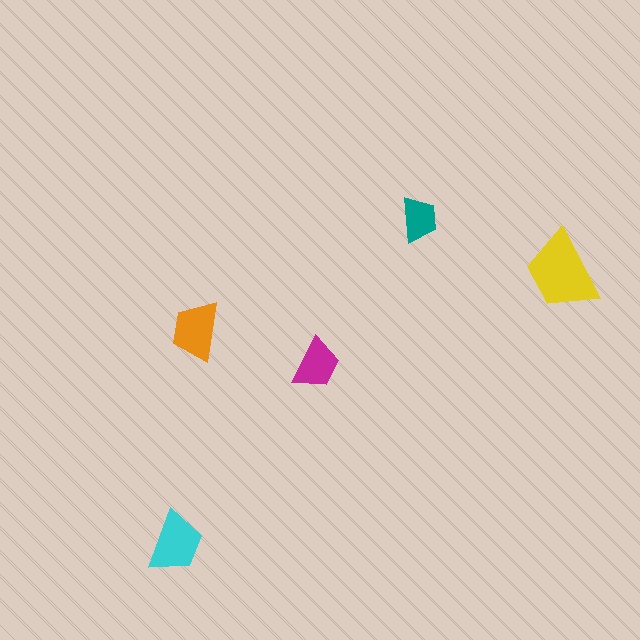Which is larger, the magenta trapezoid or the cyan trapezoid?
The cyan one.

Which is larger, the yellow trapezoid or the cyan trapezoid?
The yellow one.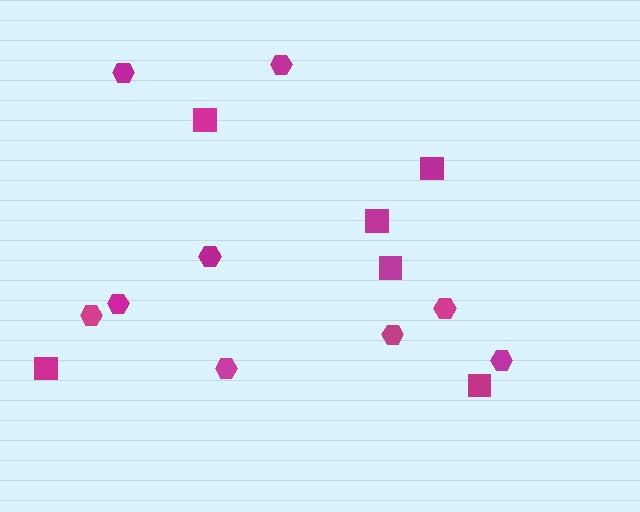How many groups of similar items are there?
There are 2 groups: one group of hexagons (9) and one group of squares (6).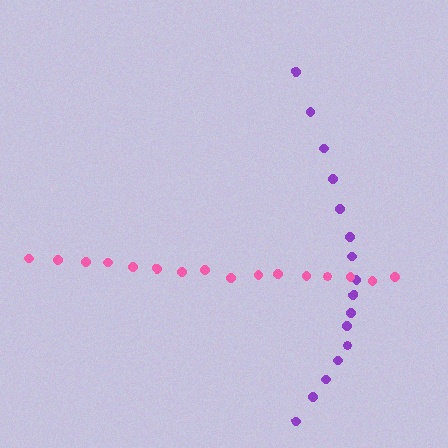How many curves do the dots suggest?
There are 2 distinct paths.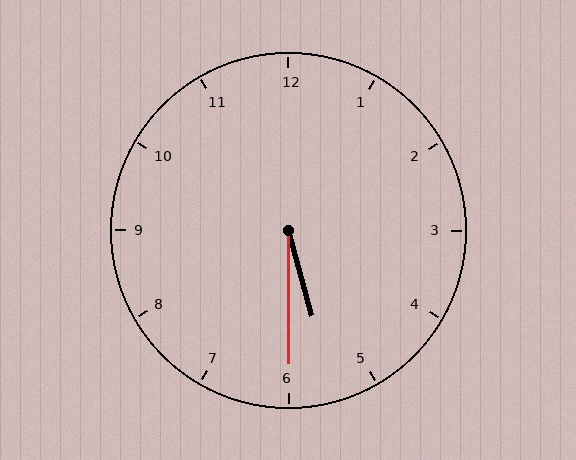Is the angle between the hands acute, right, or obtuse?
It is acute.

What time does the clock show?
5:30.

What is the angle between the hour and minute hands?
Approximately 15 degrees.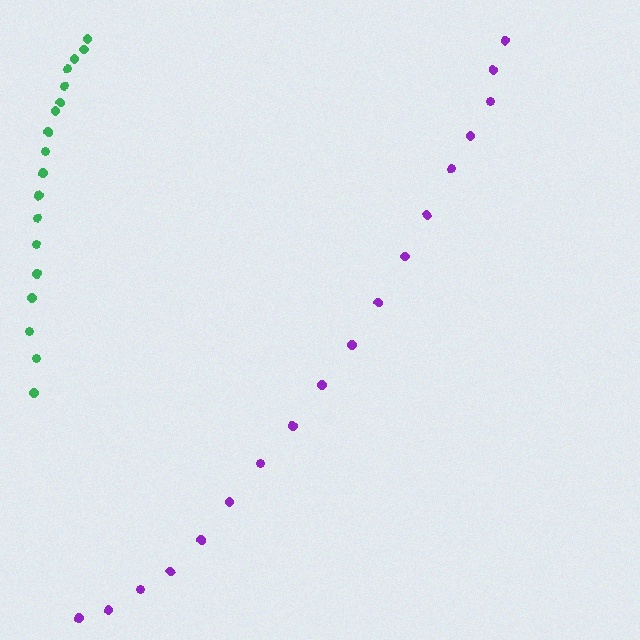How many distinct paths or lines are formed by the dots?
There are 2 distinct paths.